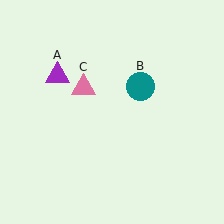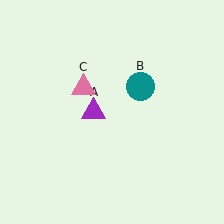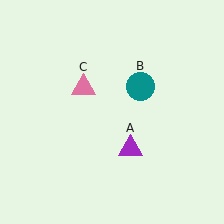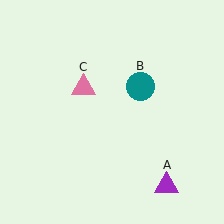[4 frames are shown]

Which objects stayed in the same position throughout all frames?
Teal circle (object B) and pink triangle (object C) remained stationary.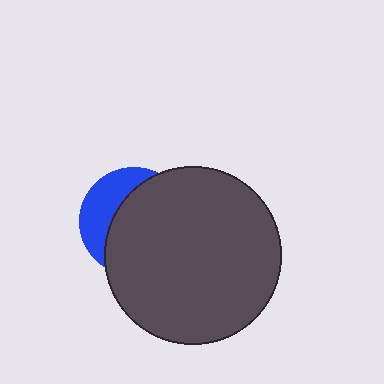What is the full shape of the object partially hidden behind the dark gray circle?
The partially hidden object is a blue circle.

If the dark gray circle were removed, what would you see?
You would see the complete blue circle.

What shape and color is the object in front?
The object in front is a dark gray circle.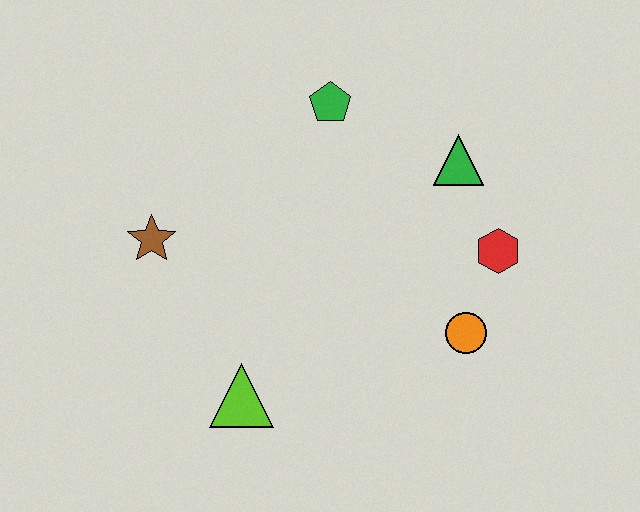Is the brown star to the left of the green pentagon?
Yes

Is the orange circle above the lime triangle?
Yes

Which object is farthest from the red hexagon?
The brown star is farthest from the red hexagon.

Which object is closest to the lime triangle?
The brown star is closest to the lime triangle.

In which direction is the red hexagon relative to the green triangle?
The red hexagon is below the green triangle.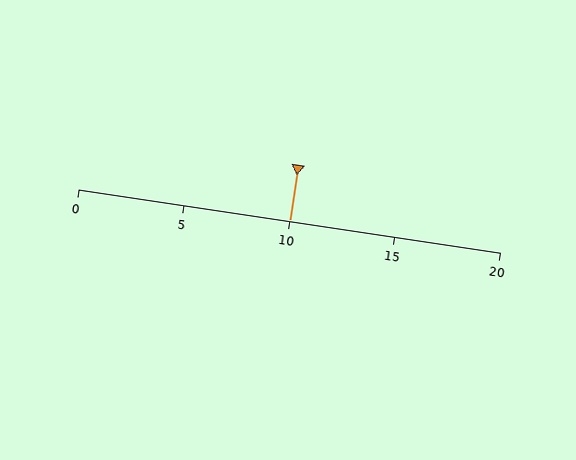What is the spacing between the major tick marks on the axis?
The major ticks are spaced 5 apart.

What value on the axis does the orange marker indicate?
The marker indicates approximately 10.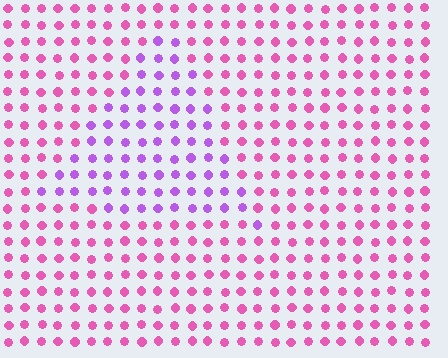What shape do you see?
I see a triangle.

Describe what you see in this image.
The image is filled with small pink elements in a uniform arrangement. A triangle-shaped region is visible where the elements are tinted to a slightly different hue, forming a subtle color boundary.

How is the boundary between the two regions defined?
The boundary is defined purely by a slight shift in hue (about 41 degrees). Spacing, size, and orientation are identical on both sides.